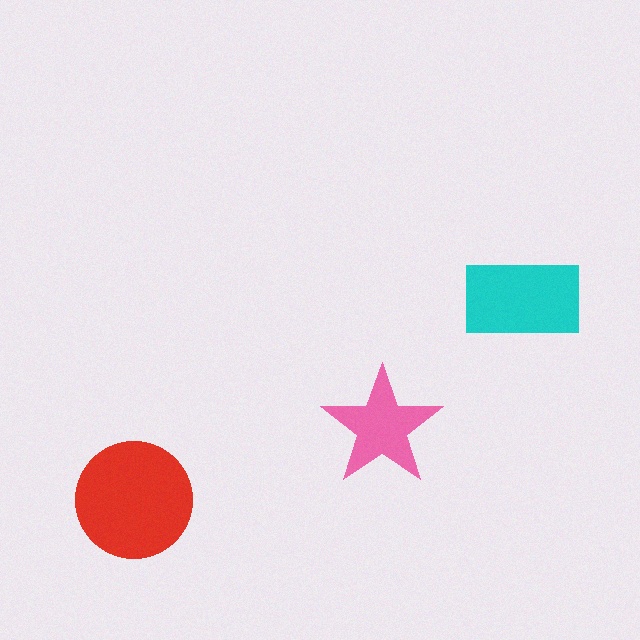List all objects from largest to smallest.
The red circle, the cyan rectangle, the pink star.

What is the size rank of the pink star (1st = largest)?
3rd.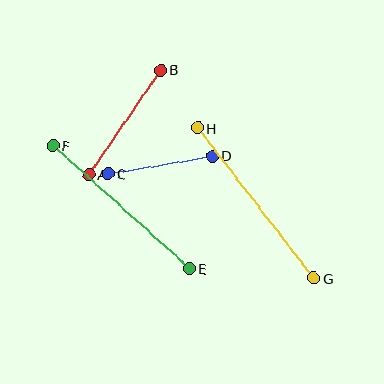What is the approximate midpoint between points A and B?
The midpoint is at approximately (125, 123) pixels.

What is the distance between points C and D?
The distance is approximately 106 pixels.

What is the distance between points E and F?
The distance is approximately 184 pixels.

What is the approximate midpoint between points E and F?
The midpoint is at approximately (121, 207) pixels.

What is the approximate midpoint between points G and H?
The midpoint is at approximately (256, 203) pixels.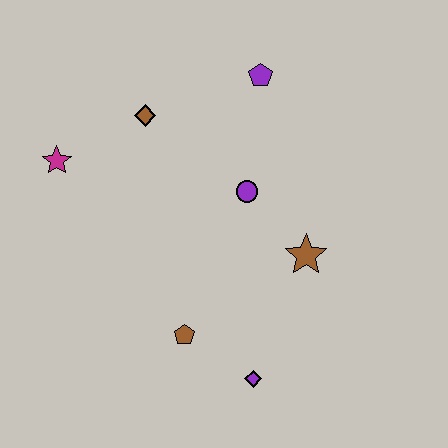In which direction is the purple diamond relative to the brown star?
The purple diamond is below the brown star.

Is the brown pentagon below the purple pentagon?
Yes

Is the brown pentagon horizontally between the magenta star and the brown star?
Yes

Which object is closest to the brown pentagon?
The purple diamond is closest to the brown pentagon.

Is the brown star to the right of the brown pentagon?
Yes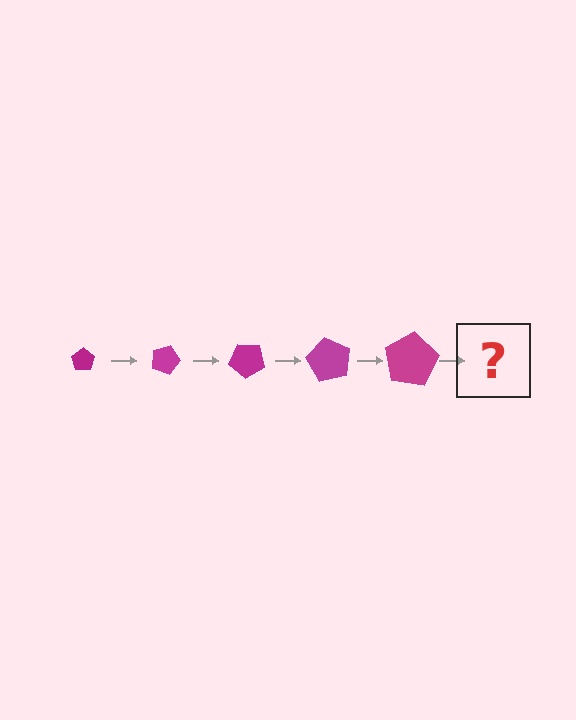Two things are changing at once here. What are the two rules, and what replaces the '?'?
The two rules are that the pentagon grows larger each step and it rotates 20 degrees each step. The '?' should be a pentagon, larger than the previous one and rotated 100 degrees from the start.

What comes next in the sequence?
The next element should be a pentagon, larger than the previous one and rotated 100 degrees from the start.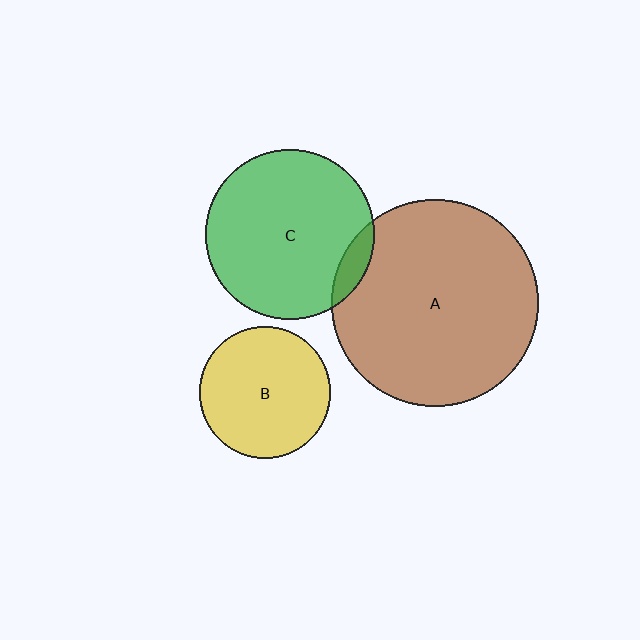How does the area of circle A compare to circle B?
Approximately 2.5 times.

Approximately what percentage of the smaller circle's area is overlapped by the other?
Approximately 10%.